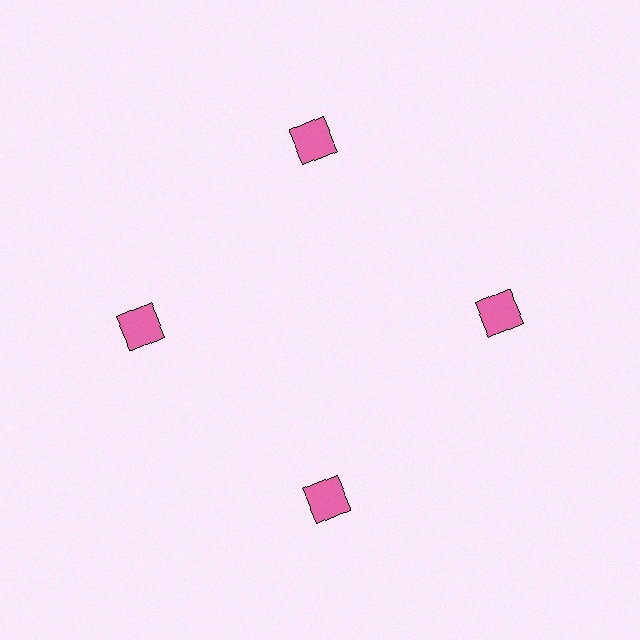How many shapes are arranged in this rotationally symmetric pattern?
There are 4 shapes, arranged in 4 groups of 1.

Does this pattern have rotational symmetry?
Yes, this pattern has 4-fold rotational symmetry. It looks the same after rotating 90 degrees around the center.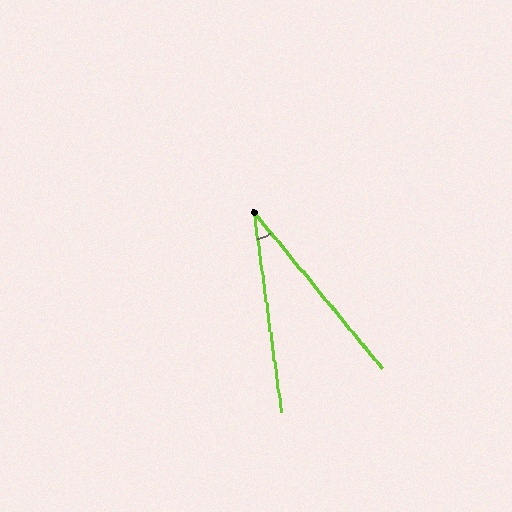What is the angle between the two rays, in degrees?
Approximately 32 degrees.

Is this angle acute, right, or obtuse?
It is acute.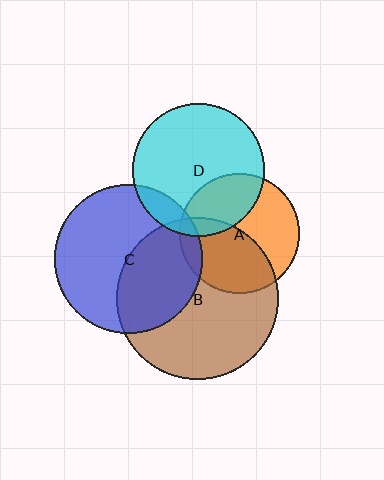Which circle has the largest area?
Circle B (brown).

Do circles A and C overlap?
Yes.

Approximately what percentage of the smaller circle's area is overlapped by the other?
Approximately 10%.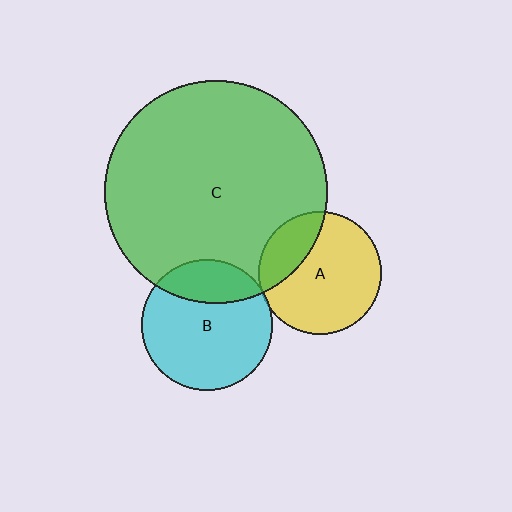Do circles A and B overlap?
Yes.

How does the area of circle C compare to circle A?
Approximately 3.3 times.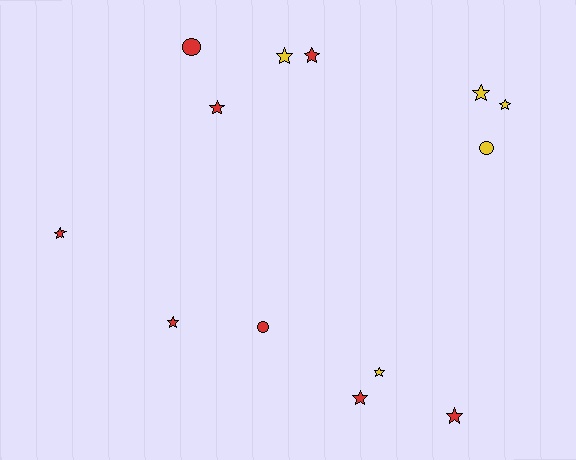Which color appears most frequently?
Red, with 8 objects.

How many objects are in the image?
There are 13 objects.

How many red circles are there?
There are 2 red circles.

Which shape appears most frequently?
Star, with 10 objects.